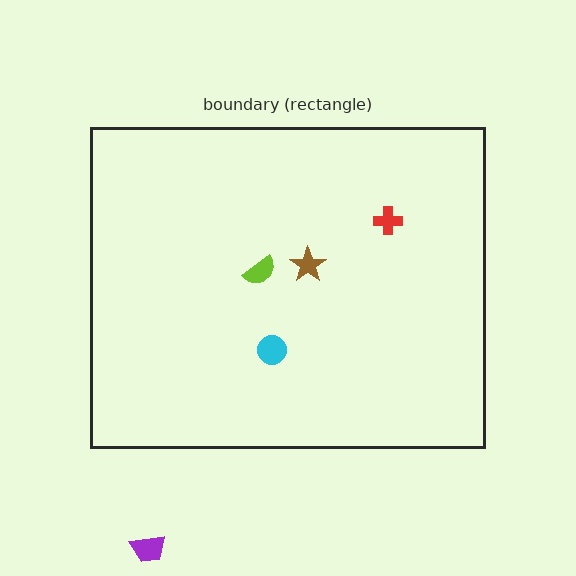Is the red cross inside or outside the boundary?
Inside.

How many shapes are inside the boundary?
4 inside, 1 outside.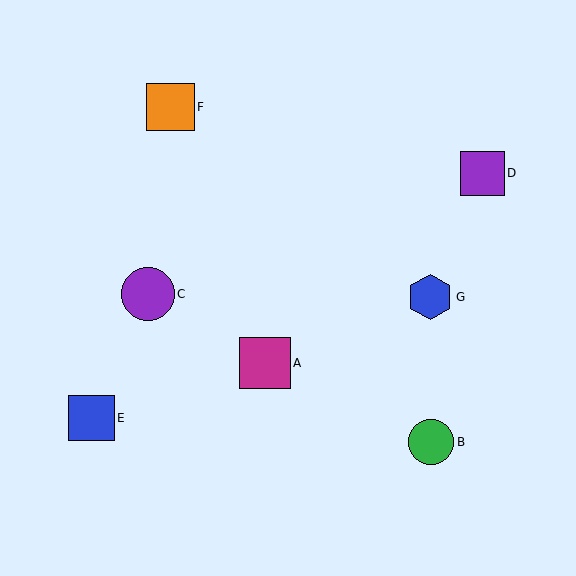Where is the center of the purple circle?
The center of the purple circle is at (148, 294).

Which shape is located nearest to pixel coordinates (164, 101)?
The orange square (labeled F) at (170, 107) is nearest to that location.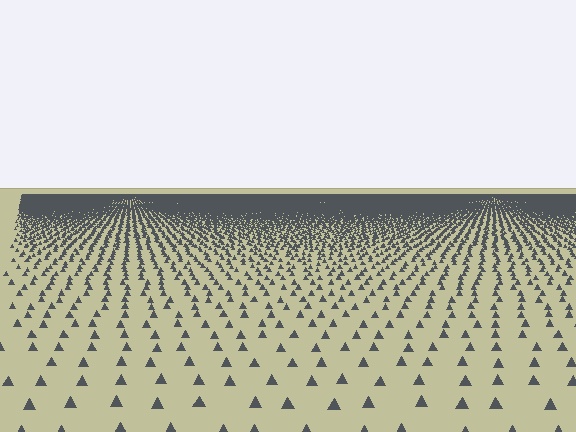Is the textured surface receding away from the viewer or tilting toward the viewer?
The surface is receding away from the viewer. Texture elements get smaller and denser toward the top.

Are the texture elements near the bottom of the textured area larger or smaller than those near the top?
Larger. Near the bottom, elements are closer to the viewer and appear at a bigger on-screen size.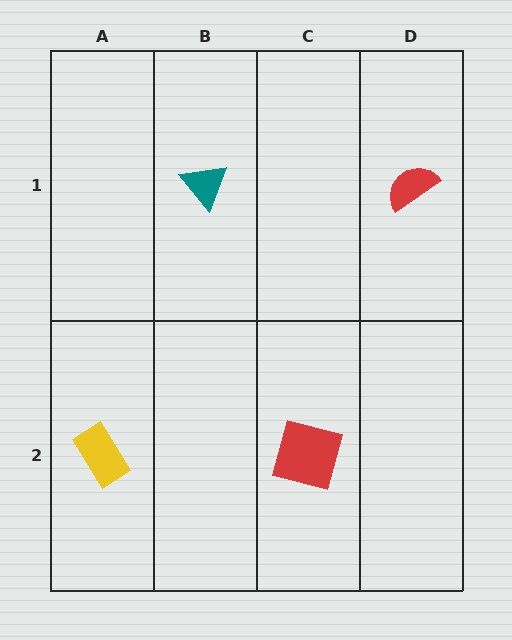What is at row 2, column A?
A yellow rectangle.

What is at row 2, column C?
A red square.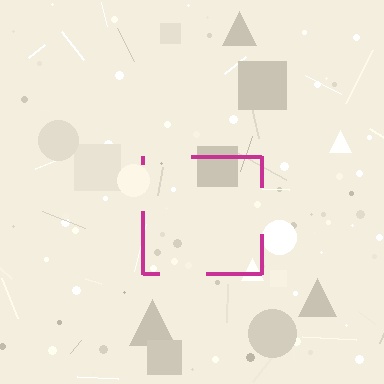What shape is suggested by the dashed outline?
The dashed outline suggests a square.